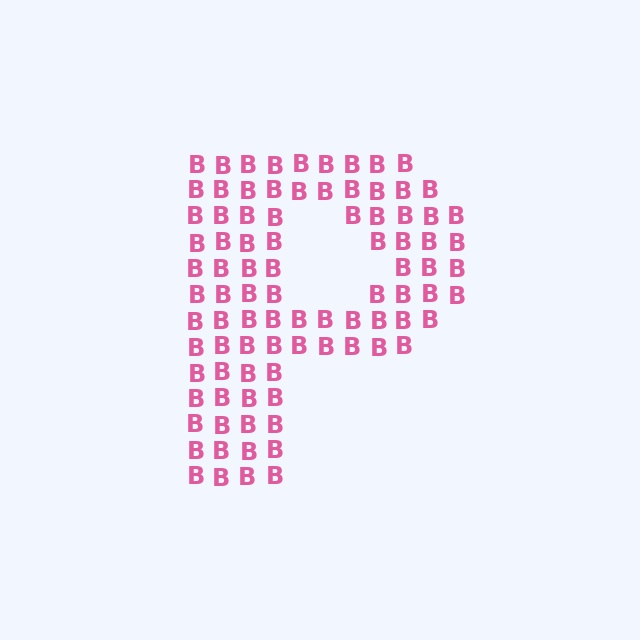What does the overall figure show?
The overall figure shows the letter P.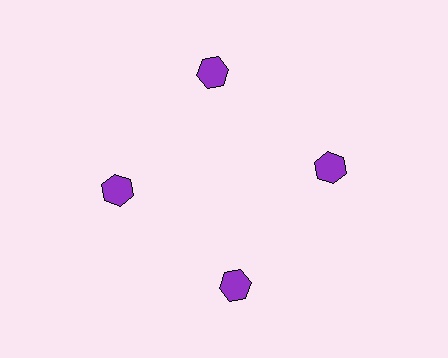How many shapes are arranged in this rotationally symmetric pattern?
There are 4 shapes, arranged in 4 groups of 1.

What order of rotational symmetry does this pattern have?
This pattern has 4-fold rotational symmetry.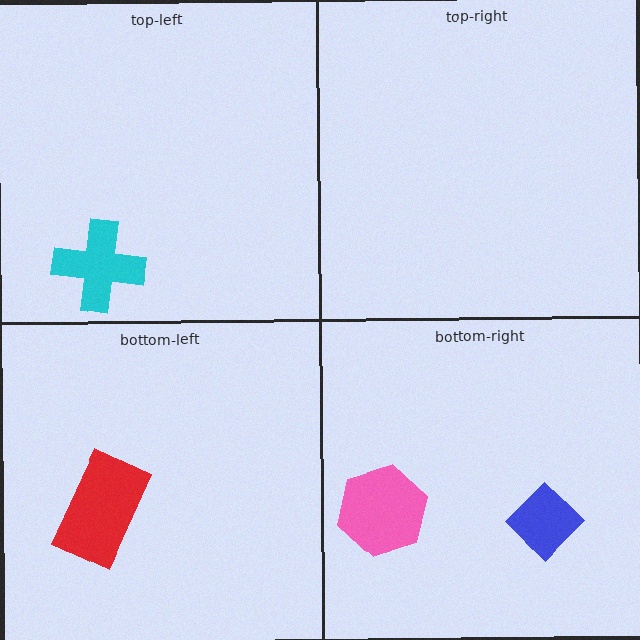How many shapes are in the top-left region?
1.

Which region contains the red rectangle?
The bottom-left region.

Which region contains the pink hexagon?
The bottom-right region.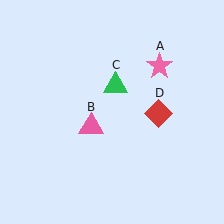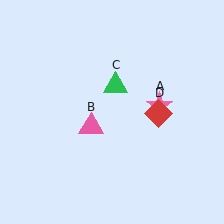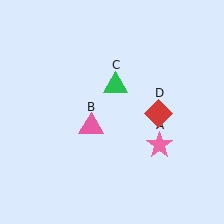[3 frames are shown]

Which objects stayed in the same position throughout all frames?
Pink triangle (object B) and green triangle (object C) and red diamond (object D) remained stationary.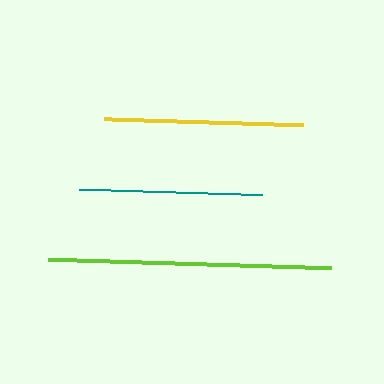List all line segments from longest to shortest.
From longest to shortest: lime, yellow, teal.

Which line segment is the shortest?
The teal line is the shortest at approximately 184 pixels.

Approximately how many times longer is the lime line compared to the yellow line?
The lime line is approximately 1.4 times the length of the yellow line.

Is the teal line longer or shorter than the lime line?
The lime line is longer than the teal line.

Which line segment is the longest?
The lime line is the longest at approximately 283 pixels.